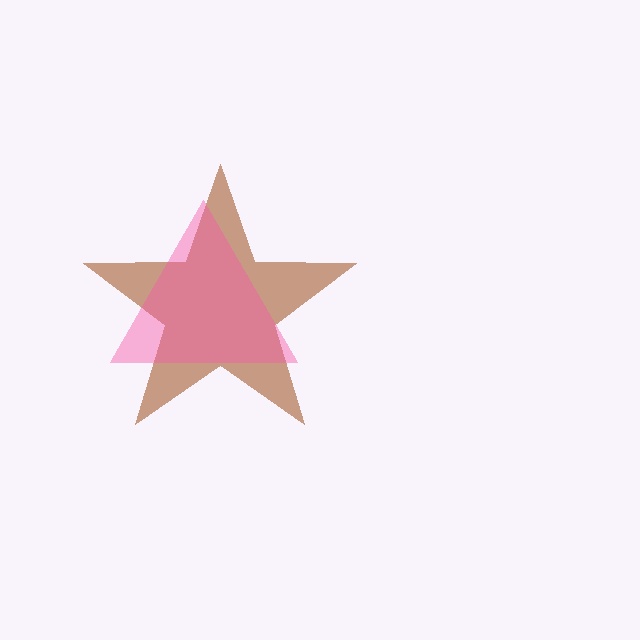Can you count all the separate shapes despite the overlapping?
Yes, there are 2 separate shapes.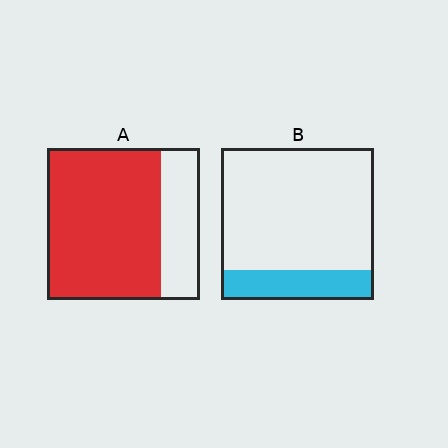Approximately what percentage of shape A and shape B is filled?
A is approximately 75% and B is approximately 20%.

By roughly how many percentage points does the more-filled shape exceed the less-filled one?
By roughly 55 percentage points (A over B).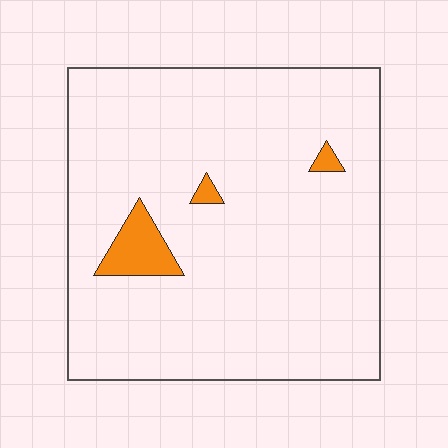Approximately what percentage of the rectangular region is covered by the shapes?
Approximately 5%.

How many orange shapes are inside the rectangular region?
3.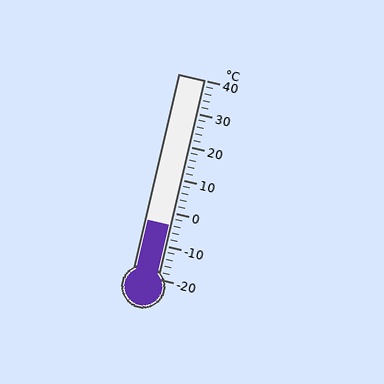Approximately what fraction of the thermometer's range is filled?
The thermometer is filled to approximately 25% of its range.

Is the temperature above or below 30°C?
The temperature is below 30°C.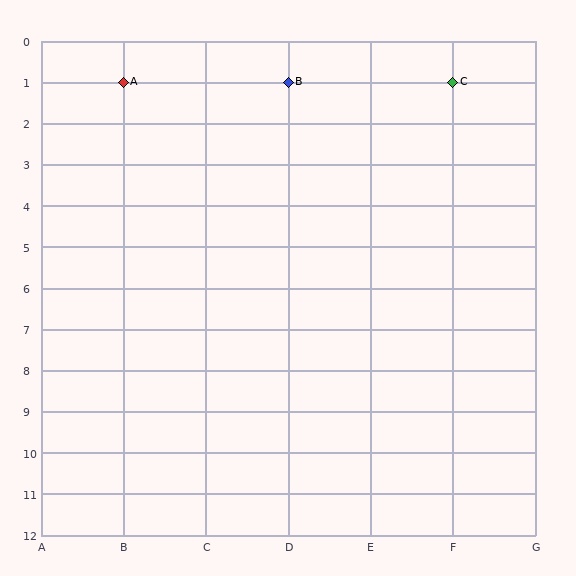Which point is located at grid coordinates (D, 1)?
Point B is at (D, 1).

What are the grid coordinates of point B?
Point B is at grid coordinates (D, 1).